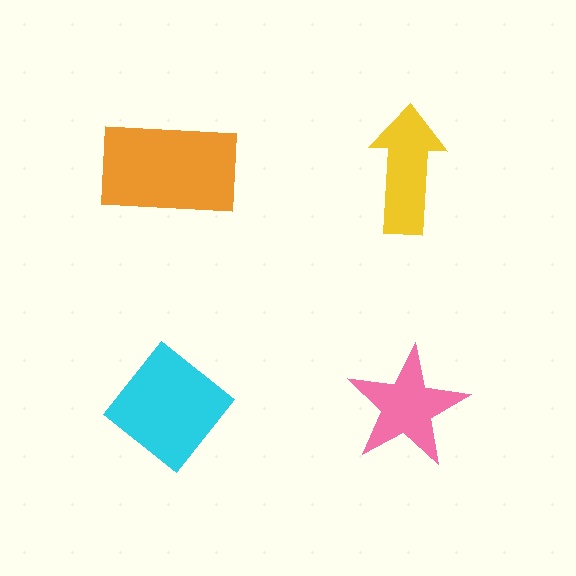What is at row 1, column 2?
A yellow arrow.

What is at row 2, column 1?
A cyan diamond.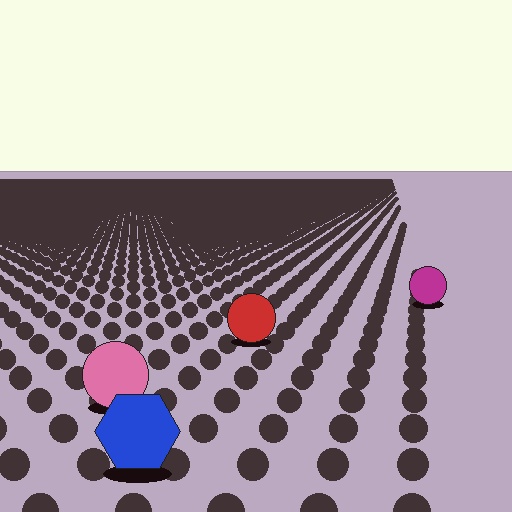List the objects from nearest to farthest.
From nearest to farthest: the blue hexagon, the pink circle, the red circle, the magenta circle.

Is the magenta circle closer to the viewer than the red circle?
No. The red circle is closer — you can tell from the texture gradient: the ground texture is coarser near it.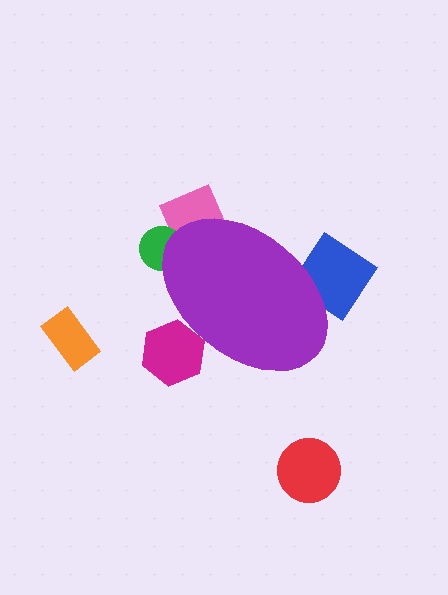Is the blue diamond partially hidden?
Yes, the blue diamond is partially hidden behind the purple ellipse.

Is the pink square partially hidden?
Yes, the pink square is partially hidden behind the purple ellipse.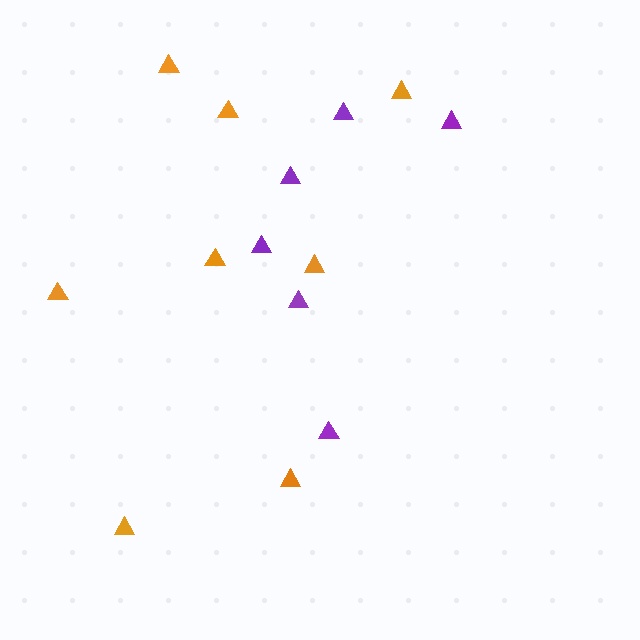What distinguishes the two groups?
There are 2 groups: one group of orange triangles (8) and one group of purple triangles (6).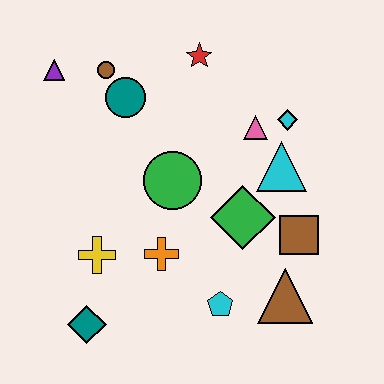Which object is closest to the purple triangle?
The brown circle is closest to the purple triangle.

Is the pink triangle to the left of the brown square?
Yes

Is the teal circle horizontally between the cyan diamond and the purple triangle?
Yes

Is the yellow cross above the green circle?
No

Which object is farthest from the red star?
The teal diamond is farthest from the red star.